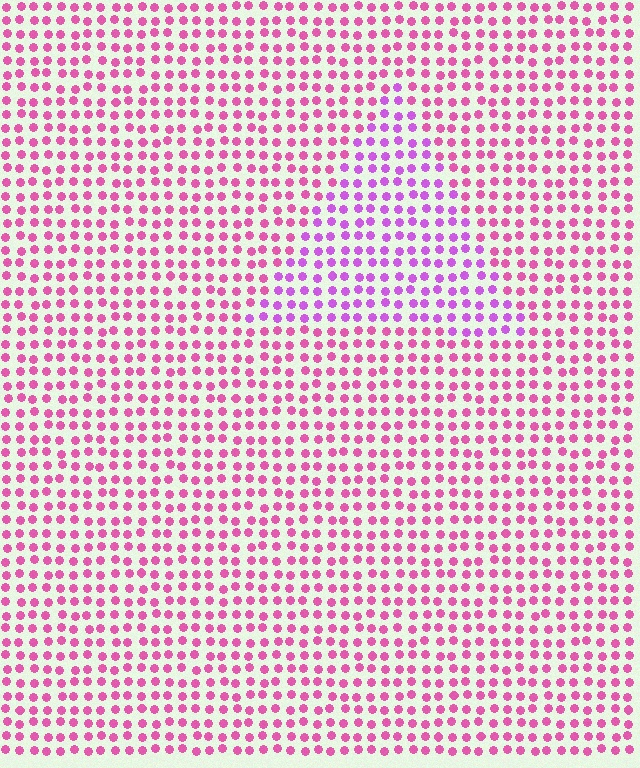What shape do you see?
I see a triangle.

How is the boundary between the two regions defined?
The boundary is defined purely by a slight shift in hue (about 32 degrees). Spacing, size, and orientation are identical on both sides.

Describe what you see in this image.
The image is filled with small pink elements in a uniform arrangement. A triangle-shaped region is visible where the elements are tinted to a slightly different hue, forming a subtle color boundary.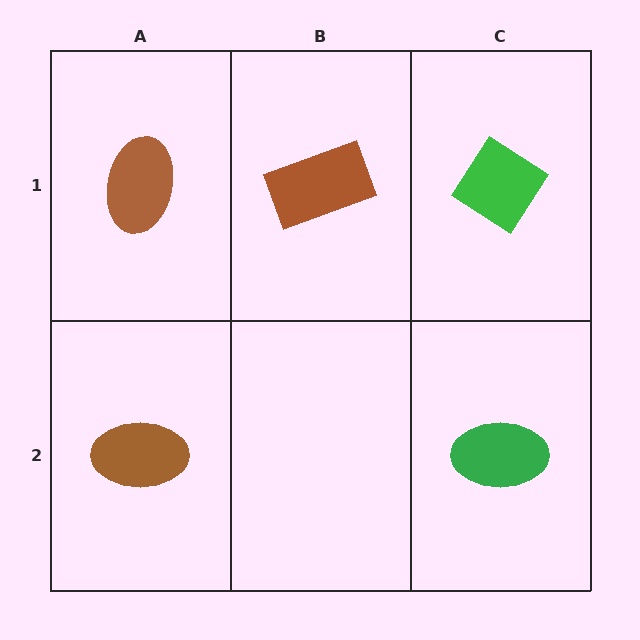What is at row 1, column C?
A green diamond.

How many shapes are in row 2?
2 shapes.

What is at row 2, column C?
A green ellipse.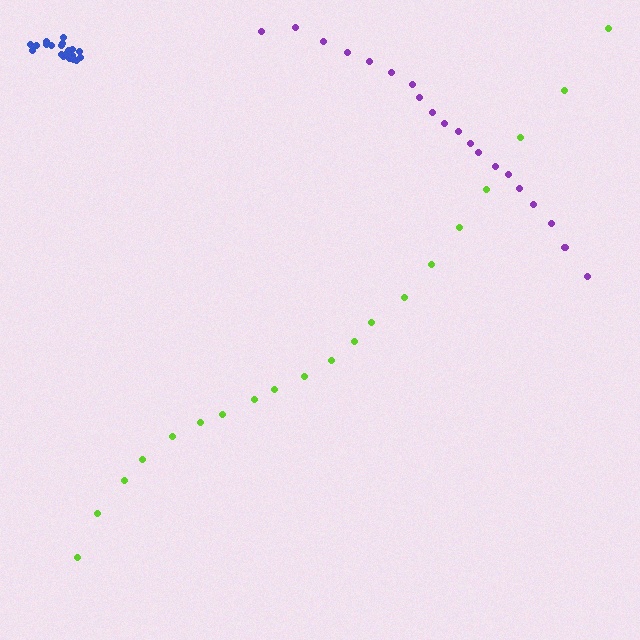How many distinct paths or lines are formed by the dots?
There are 3 distinct paths.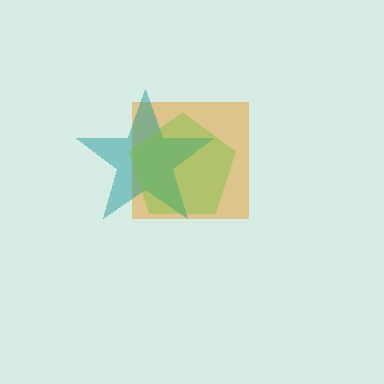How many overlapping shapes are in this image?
There are 3 overlapping shapes in the image.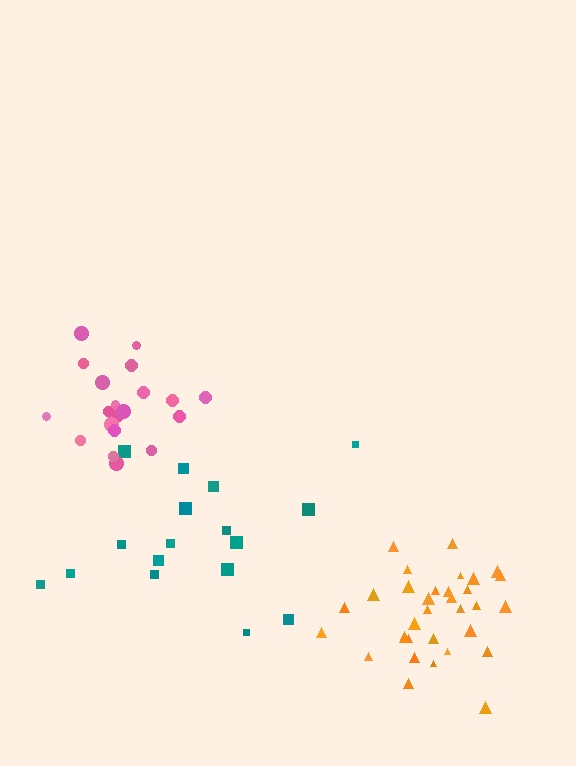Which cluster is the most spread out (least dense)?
Teal.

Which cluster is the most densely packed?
Orange.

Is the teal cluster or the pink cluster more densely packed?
Pink.